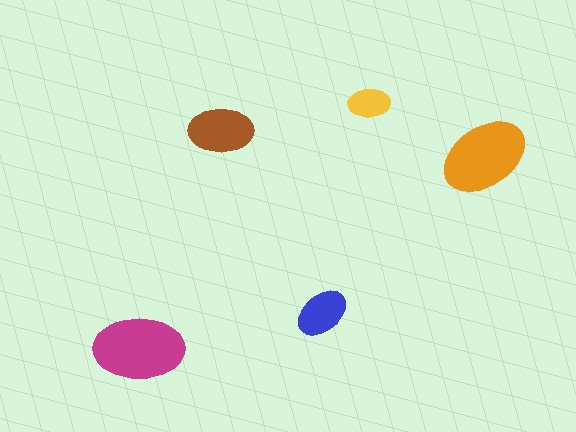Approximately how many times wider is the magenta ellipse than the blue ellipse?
About 1.5 times wider.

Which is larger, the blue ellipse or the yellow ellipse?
The blue one.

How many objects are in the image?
There are 5 objects in the image.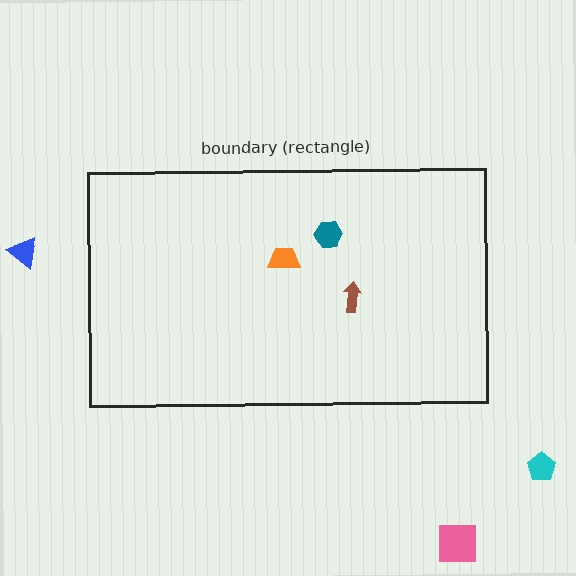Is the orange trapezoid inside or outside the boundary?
Inside.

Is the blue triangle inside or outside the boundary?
Outside.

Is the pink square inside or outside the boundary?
Outside.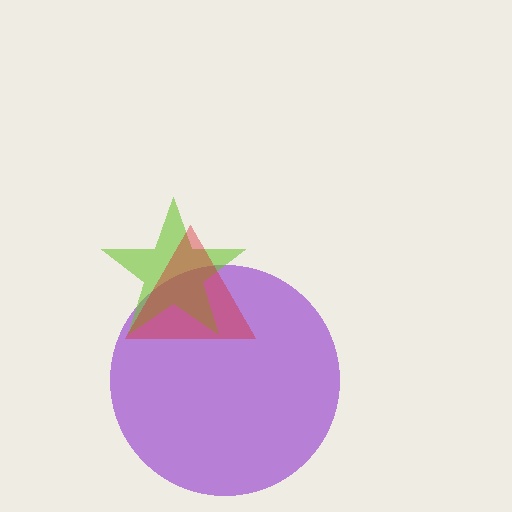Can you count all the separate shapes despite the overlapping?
Yes, there are 3 separate shapes.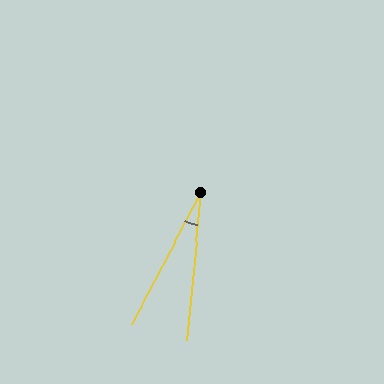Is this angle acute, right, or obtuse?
It is acute.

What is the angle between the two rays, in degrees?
Approximately 23 degrees.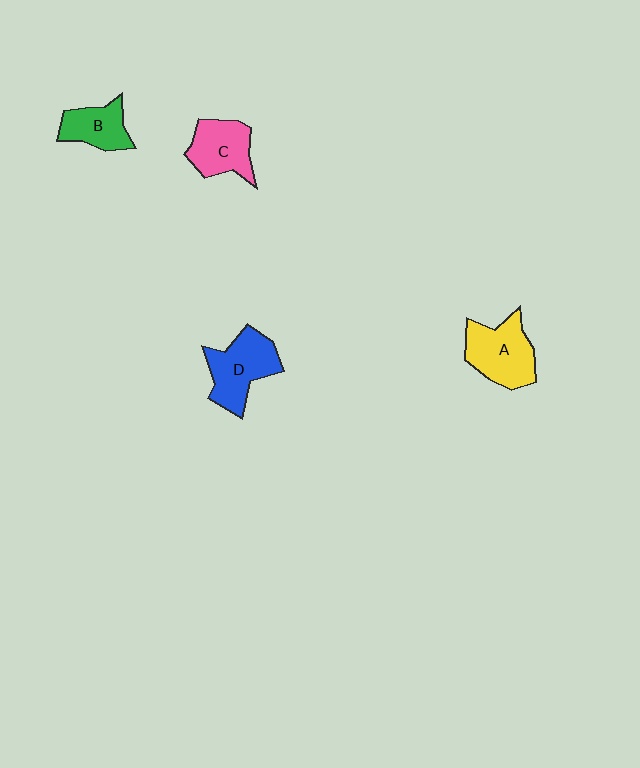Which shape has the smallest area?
Shape B (green).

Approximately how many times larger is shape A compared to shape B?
Approximately 1.5 times.